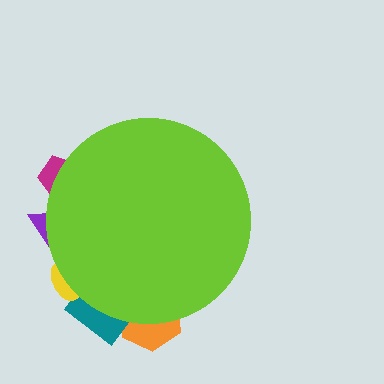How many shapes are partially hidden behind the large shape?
5 shapes are partially hidden.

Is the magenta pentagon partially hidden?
Yes, the magenta pentagon is partially hidden behind the lime circle.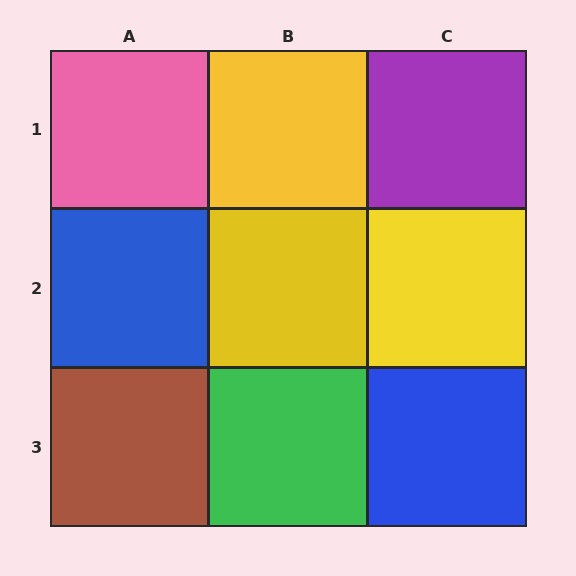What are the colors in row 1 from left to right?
Pink, yellow, purple.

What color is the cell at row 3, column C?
Blue.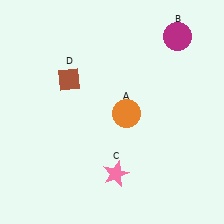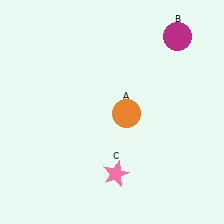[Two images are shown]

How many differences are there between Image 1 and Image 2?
There is 1 difference between the two images.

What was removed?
The brown diamond (D) was removed in Image 2.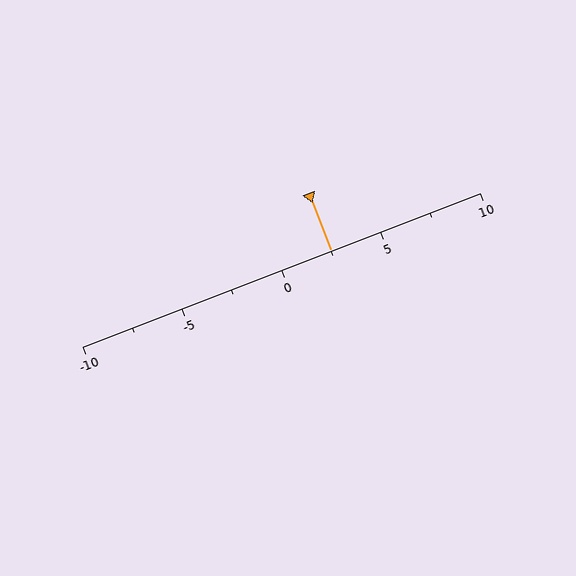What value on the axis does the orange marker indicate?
The marker indicates approximately 2.5.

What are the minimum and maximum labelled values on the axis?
The axis runs from -10 to 10.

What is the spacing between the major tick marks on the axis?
The major ticks are spaced 5 apart.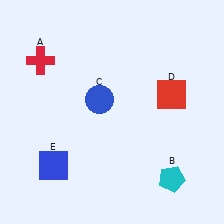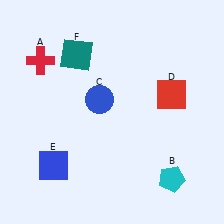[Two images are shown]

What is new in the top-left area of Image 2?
A teal square (F) was added in the top-left area of Image 2.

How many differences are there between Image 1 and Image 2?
There is 1 difference between the two images.